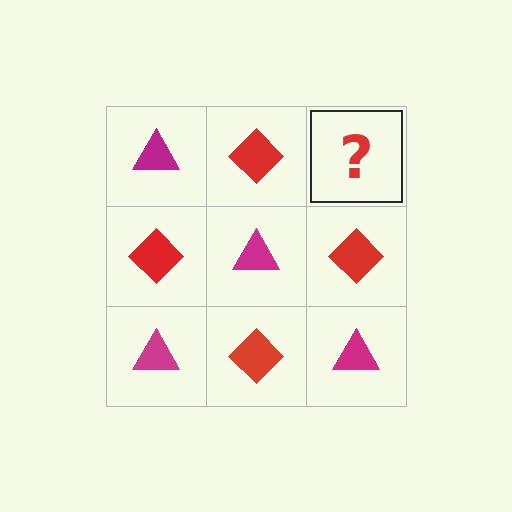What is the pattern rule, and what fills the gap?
The rule is that it alternates magenta triangle and red diamond in a checkerboard pattern. The gap should be filled with a magenta triangle.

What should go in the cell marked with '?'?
The missing cell should contain a magenta triangle.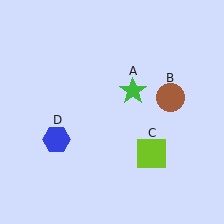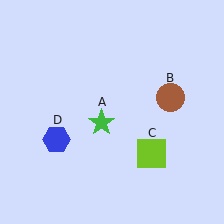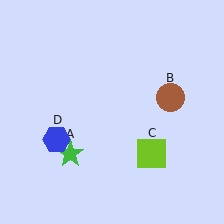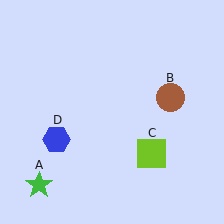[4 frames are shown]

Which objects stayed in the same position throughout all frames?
Brown circle (object B) and lime square (object C) and blue hexagon (object D) remained stationary.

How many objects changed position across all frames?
1 object changed position: green star (object A).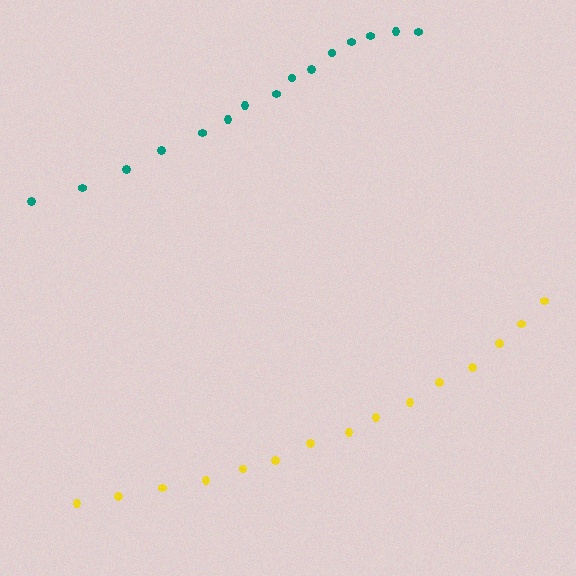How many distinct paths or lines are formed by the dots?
There are 2 distinct paths.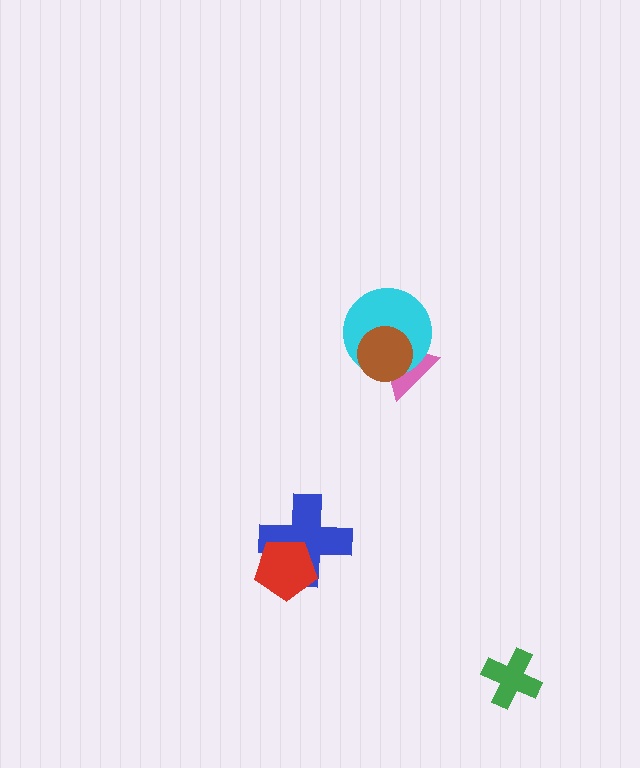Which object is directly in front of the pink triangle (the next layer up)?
The cyan circle is directly in front of the pink triangle.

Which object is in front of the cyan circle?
The brown circle is in front of the cyan circle.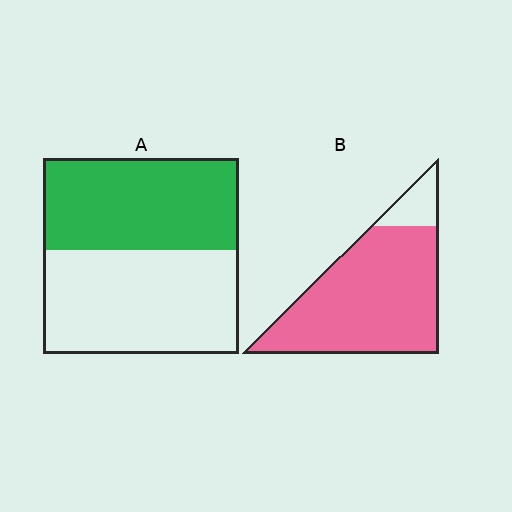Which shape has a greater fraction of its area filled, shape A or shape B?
Shape B.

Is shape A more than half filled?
Roughly half.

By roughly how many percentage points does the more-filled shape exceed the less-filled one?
By roughly 40 percentage points (B over A).